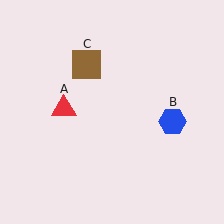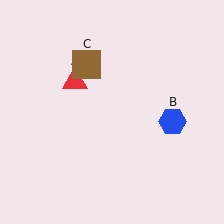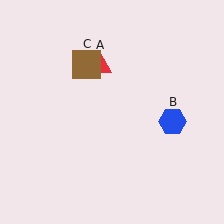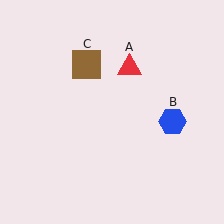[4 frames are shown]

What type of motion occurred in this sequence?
The red triangle (object A) rotated clockwise around the center of the scene.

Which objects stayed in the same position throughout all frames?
Blue hexagon (object B) and brown square (object C) remained stationary.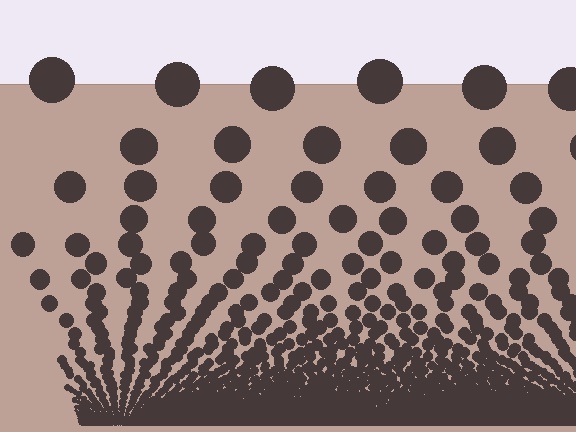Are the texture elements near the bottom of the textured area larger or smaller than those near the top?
Smaller. The gradient is inverted — elements near the bottom are smaller and denser.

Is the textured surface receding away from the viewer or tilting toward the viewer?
The surface appears to tilt toward the viewer. Texture elements get larger and sparser toward the top.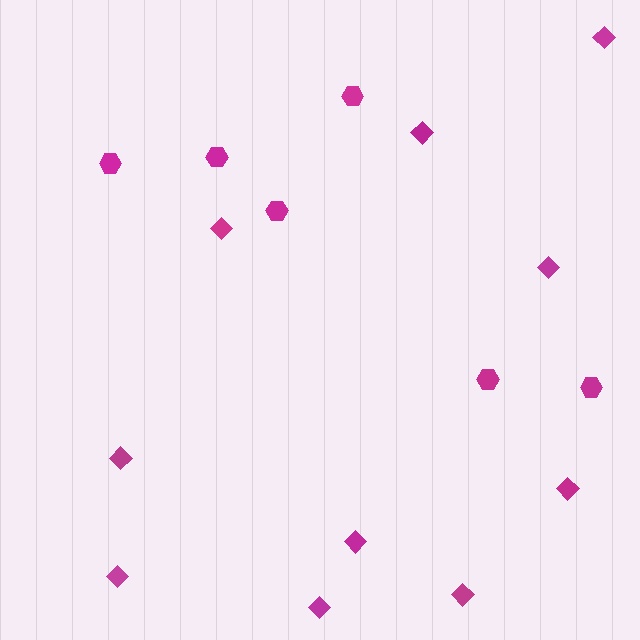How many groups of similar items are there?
There are 2 groups: one group of diamonds (10) and one group of hexagons (6).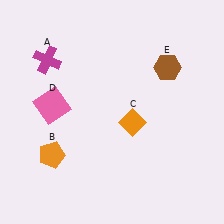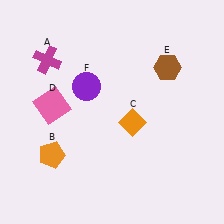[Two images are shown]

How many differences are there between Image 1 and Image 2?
There is 1 difference between the two images.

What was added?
A purple circle (F) was added in Image 2.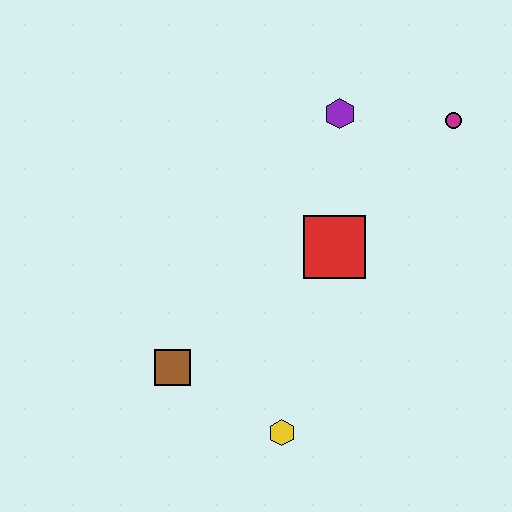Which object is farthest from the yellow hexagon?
The magenta circle is farthest from the yellow hexagon.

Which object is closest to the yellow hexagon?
The brown square is closest to the yellow hexagon.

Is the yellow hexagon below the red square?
Yes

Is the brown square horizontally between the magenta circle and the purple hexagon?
No